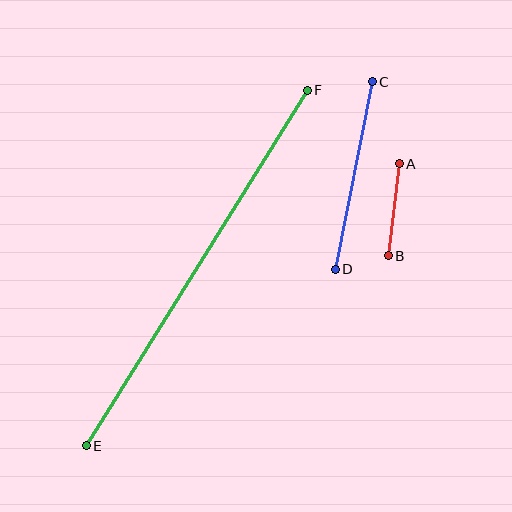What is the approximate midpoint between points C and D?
The midpoint is at approximately (354, 175) pixels.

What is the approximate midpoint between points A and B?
The midpoint is at approximately (394, 210) pixels.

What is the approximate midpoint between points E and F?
The midpoint is at approximately (197, 268) pixels.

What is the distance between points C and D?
The distance is approximately 191 pixels.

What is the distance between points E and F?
The distance is approximately 419 pixels.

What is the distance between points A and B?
The distance is approximately 93 pixels.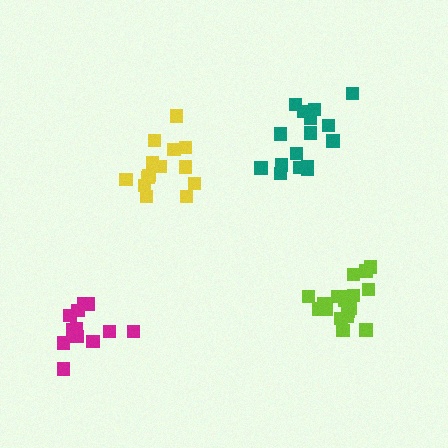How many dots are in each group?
Group 1: 18 dots, Group 2: 16 dots, Group 3: 14 dots, Group 4: 13 dots (61 total).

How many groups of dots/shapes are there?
There are 4 groups.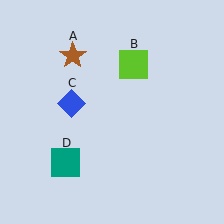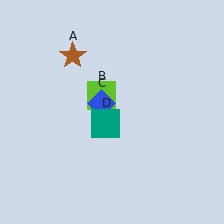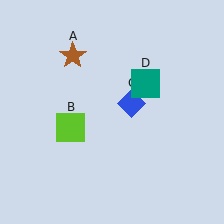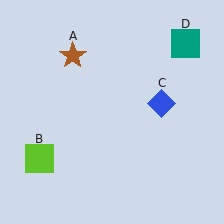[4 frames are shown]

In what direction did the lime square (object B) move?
The lime square (object B) moved down and to the left.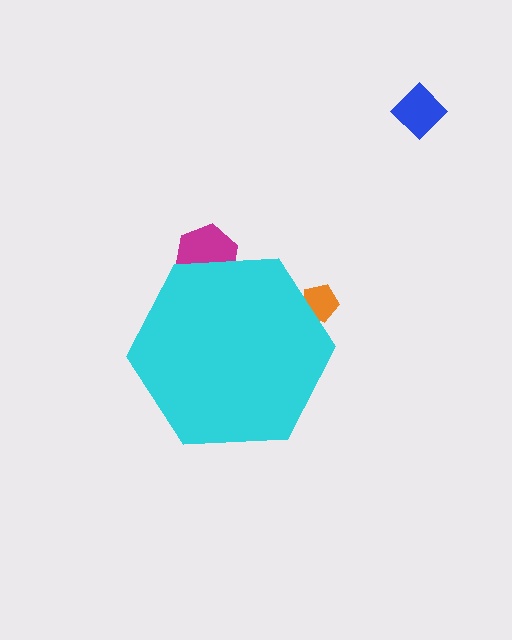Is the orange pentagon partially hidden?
Yes, the orange pentagon is partially hidden behind the cyan hexagon.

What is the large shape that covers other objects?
A cyan hexagon.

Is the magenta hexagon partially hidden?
Yes, the magenta hexagon is partially hidden behind the cyan hexagon.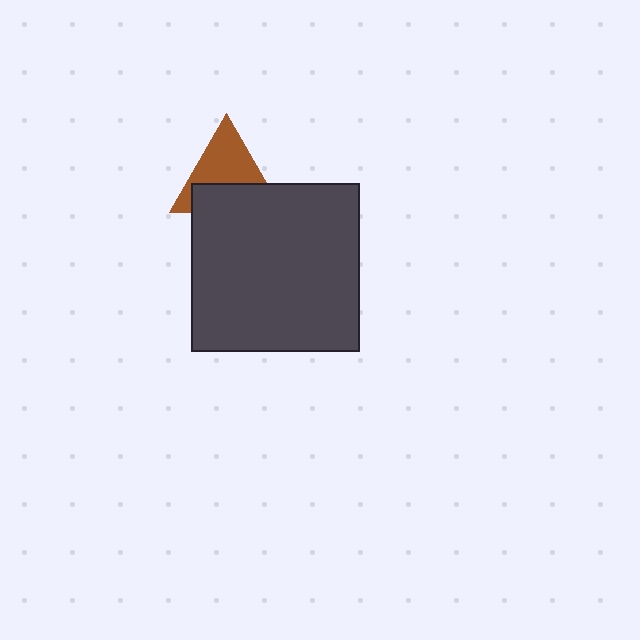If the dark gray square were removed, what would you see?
You would see the complete brown triangle.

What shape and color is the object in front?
The object in front is a dark gray square.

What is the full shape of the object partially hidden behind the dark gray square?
The partially hidden object is a brown triangle.